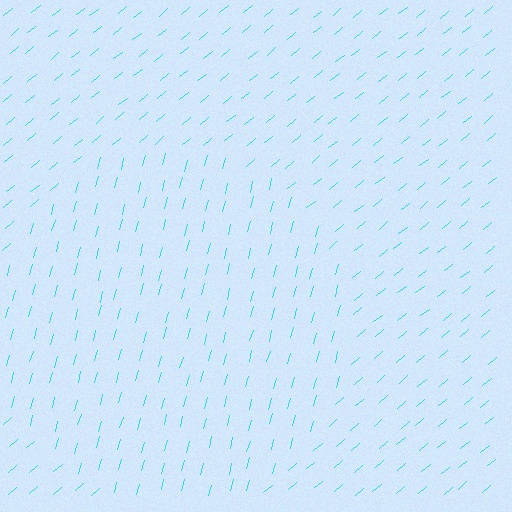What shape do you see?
I see a circle.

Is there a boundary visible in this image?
Yes, there is a texture boundary formed by a change in line orientation.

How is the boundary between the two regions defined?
The boundary is defined purely by a change in line orientation (approximately 35 degrees difference). All lines are the same color and thickness.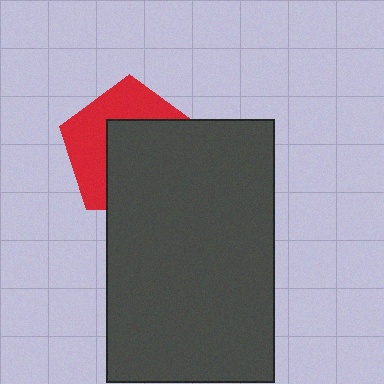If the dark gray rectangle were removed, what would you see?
You would see the complete red pentagon.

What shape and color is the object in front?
The object in front is a dark gray rectangle.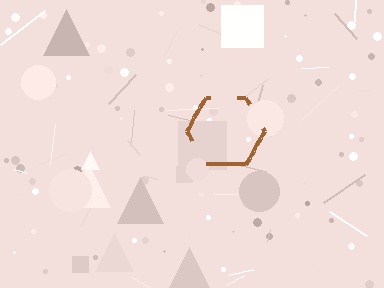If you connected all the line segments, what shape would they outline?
They would outline a hexagon.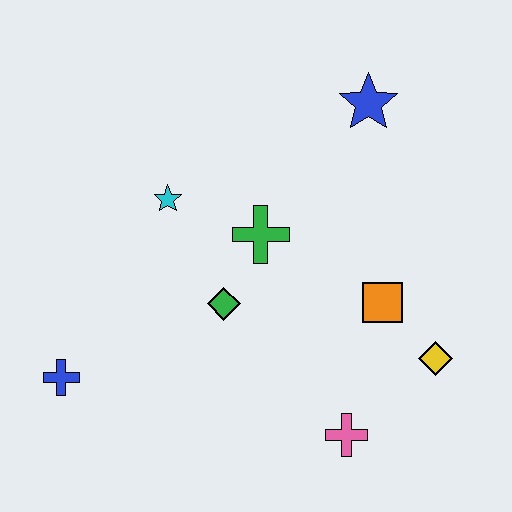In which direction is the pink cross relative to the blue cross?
The pink cross is to the right of the blue cross.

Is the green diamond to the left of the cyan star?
No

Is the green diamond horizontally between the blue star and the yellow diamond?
No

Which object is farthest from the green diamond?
The blue star is farthest from the green diamond.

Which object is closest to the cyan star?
The green cross is closest to the cyan star.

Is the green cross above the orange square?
Yes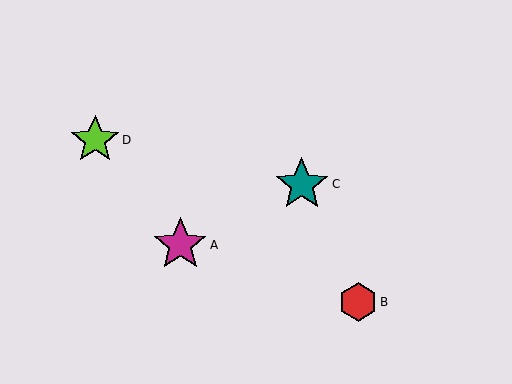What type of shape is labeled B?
Shape B is a red hexagon.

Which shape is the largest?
The magenta star (labeled A) is the largest.